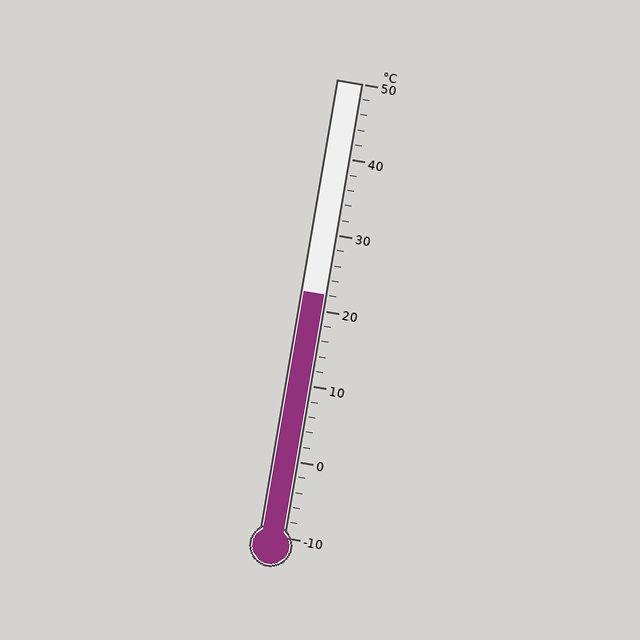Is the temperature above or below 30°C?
The temperature is below 30°C.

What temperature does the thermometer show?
The thermometer shows approximately 22°C.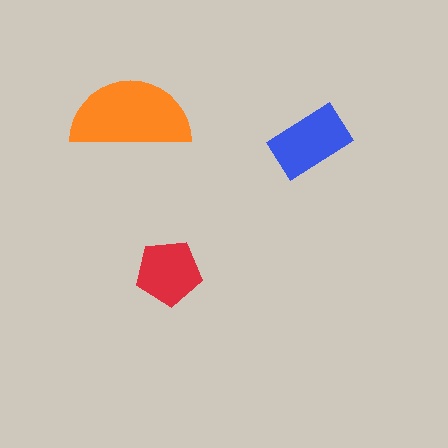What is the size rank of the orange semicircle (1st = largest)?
1st.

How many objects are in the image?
There are 3 objects in the image.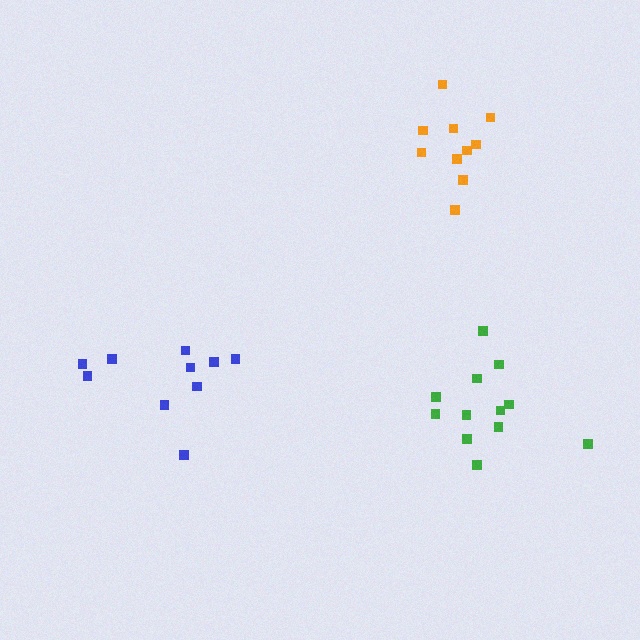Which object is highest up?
The orange cluster is topmost.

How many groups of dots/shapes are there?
There are 3 groups.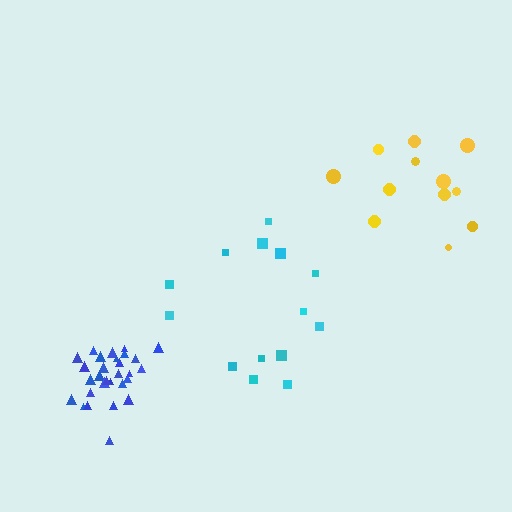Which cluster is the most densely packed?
Blue.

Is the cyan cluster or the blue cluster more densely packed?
Blue.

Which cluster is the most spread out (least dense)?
Cyan.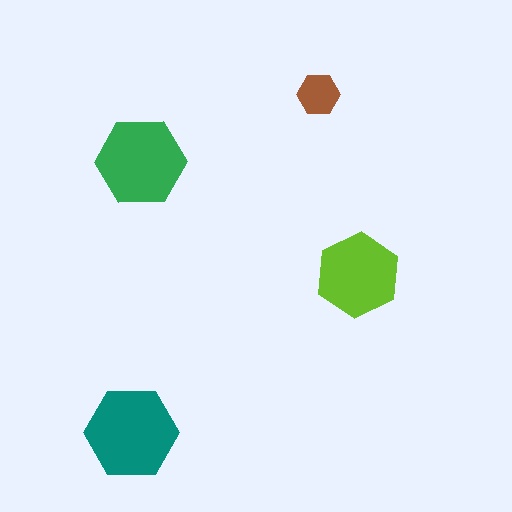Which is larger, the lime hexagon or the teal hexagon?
The teal one.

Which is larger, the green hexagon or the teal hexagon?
The teal one.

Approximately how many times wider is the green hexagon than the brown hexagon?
About 2 times wider.